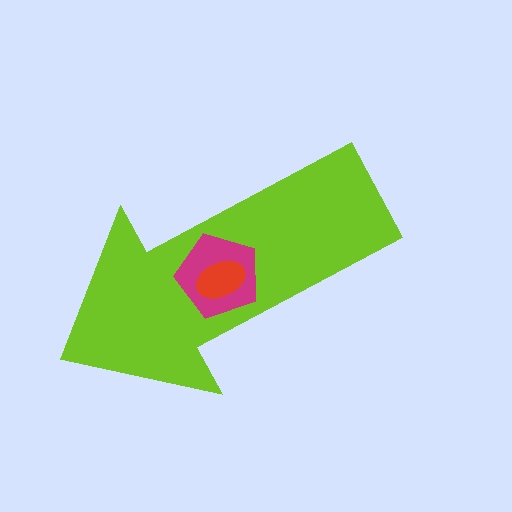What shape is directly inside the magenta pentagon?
The red ellipse.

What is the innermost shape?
The red ellipse.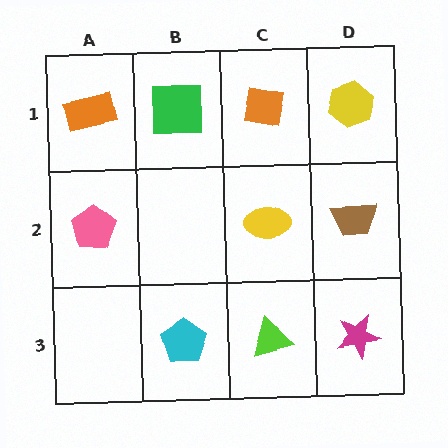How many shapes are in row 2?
3 shapes.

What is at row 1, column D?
A yellow hexagon.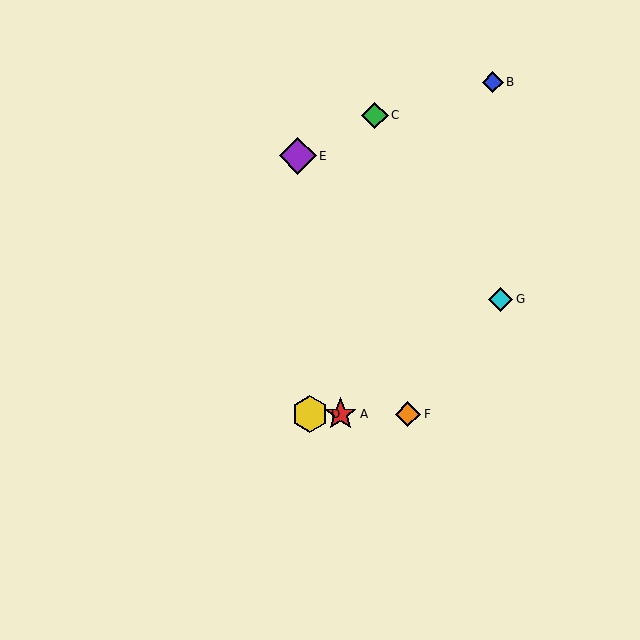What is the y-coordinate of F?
Object F is at y≈414.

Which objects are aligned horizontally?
Objects A, D, F are aligned horizontally.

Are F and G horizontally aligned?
No, F is at y≈414 and G is at y≈299.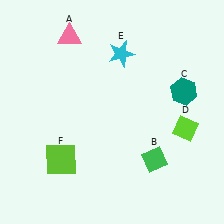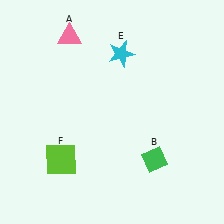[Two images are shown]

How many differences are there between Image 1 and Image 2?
There are 2 differences between the two images.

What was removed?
The lime diamond (D), the teal hexagon (C) were removed in Image 2.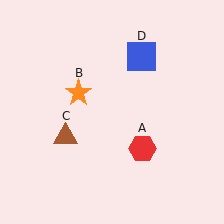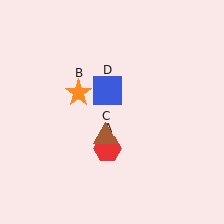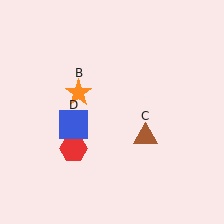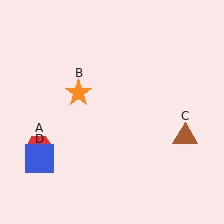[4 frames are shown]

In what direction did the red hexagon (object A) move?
The red hexagon (object A) moved left.